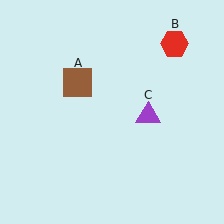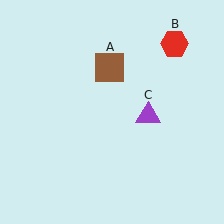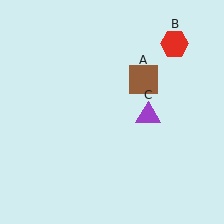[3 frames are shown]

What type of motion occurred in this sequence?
The brown square (object A) rotated clockwise around the center of the scene.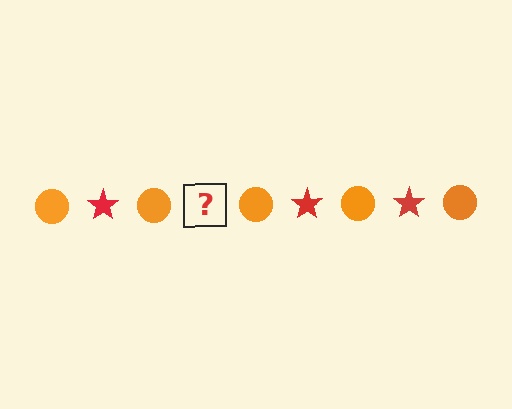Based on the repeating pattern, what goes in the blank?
The blank should be a red star.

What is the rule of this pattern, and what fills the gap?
The rule is that the pattern alternates between orange circle and red star. The gap should be filled with a red star.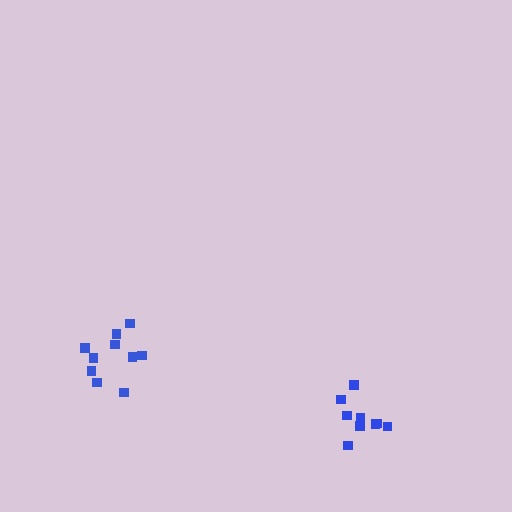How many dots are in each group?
Group 1: 10 dots, Group 2: 9 dots (19 total).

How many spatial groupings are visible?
There are 2 spatial groupings.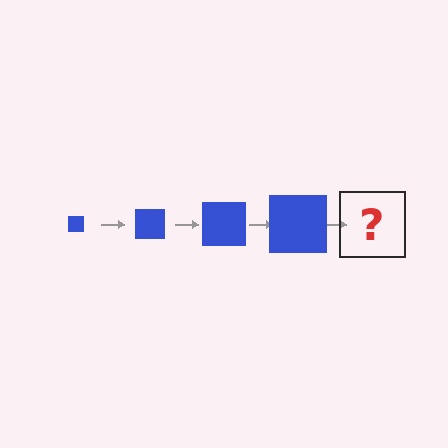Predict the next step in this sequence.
The next step is a blue square, larger than the previous one.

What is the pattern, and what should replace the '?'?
The pattern is that the square gets progressively larger each step. The '?' should be a blue square, larger than the previous one.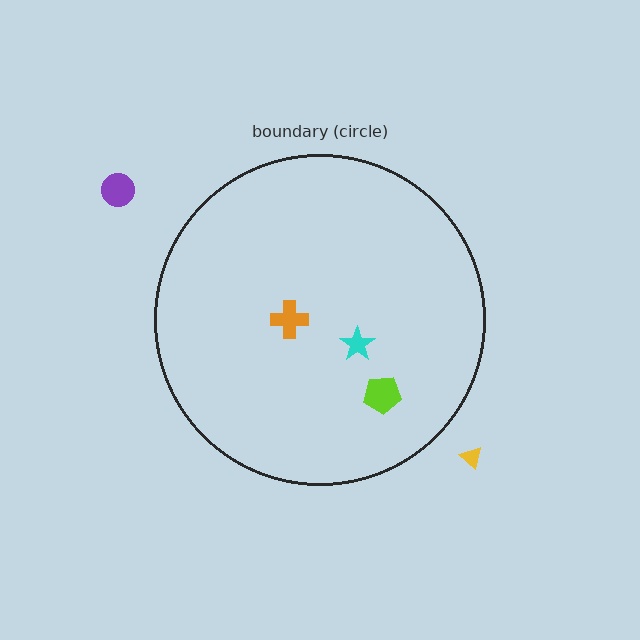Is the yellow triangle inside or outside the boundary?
Outside.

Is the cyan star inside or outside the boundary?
Inside.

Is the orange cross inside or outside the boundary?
Inside.